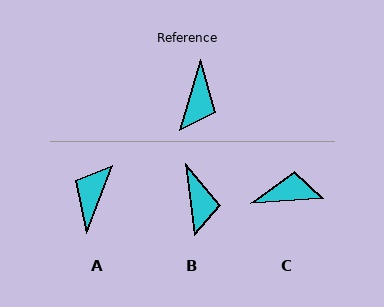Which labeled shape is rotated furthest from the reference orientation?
A, about 175 degrees away.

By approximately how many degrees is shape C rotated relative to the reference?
Approximately 110 degrees counter-clockwise.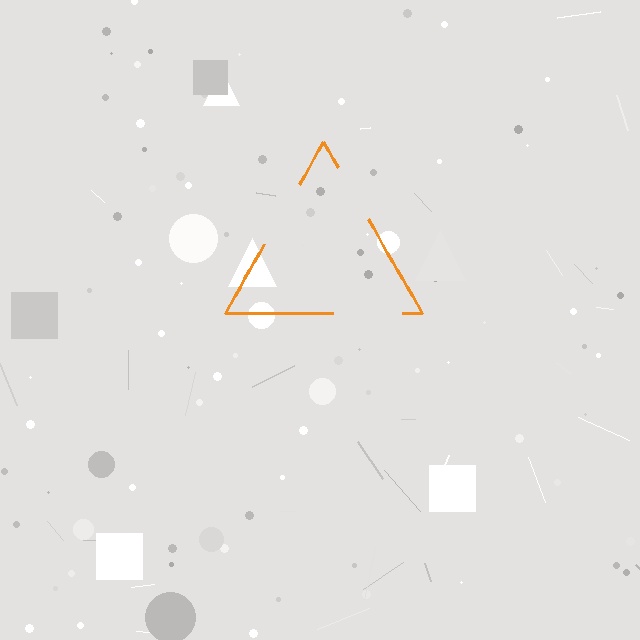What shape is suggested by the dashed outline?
The dashed outline suggests a triangle.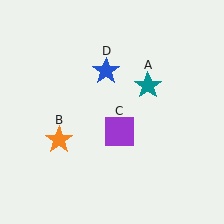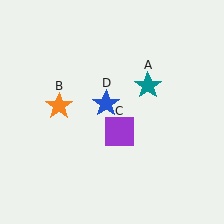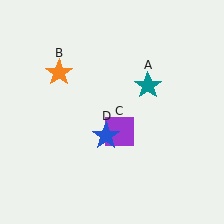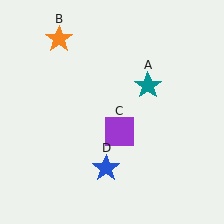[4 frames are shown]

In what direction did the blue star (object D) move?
The blue star (object D) moved down.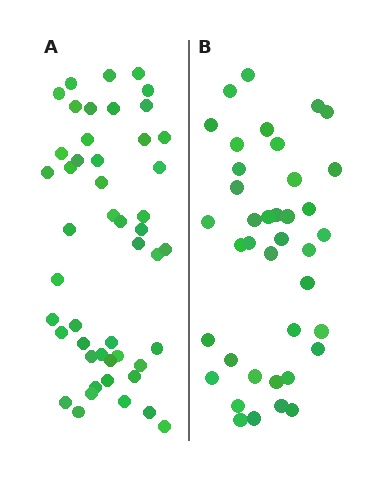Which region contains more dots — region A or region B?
Region A (the left region) has more dots.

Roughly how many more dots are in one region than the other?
Region A has roughly 8 or so more dots than region B.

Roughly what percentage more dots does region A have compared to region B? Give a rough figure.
About 25% more.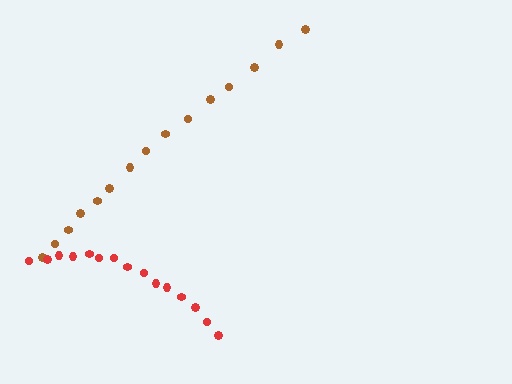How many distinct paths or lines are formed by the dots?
There are 2 distinct paths.